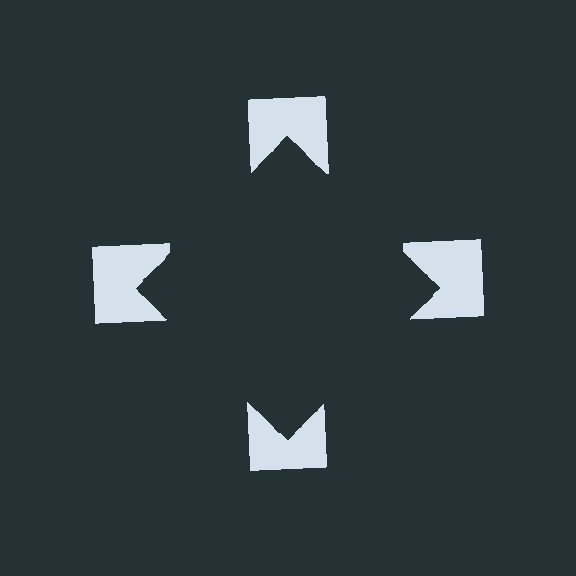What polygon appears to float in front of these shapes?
An illusory square — its edges are inferred from the aligned wedge cuts in the notched squares, not physically drawn.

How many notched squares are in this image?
There are 4 — one at each vertex of the illusory square.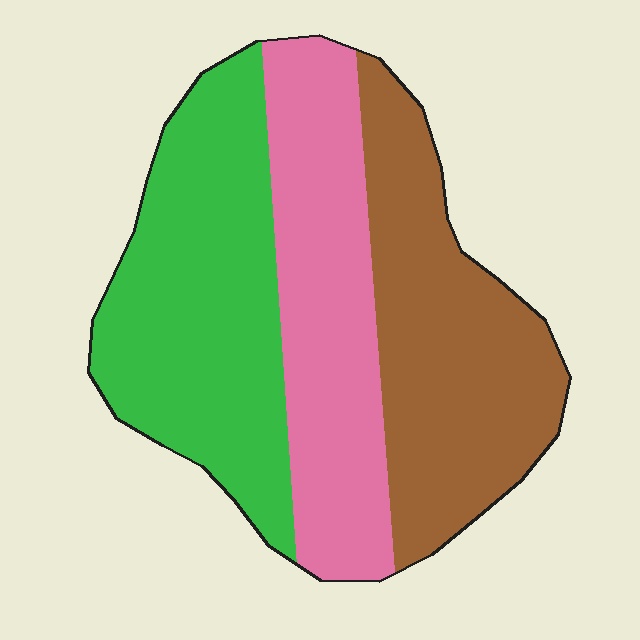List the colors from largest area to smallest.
From largest to smallest: green, brown, pink.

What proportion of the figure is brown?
Brown takes up about one third (1/3) of the figure.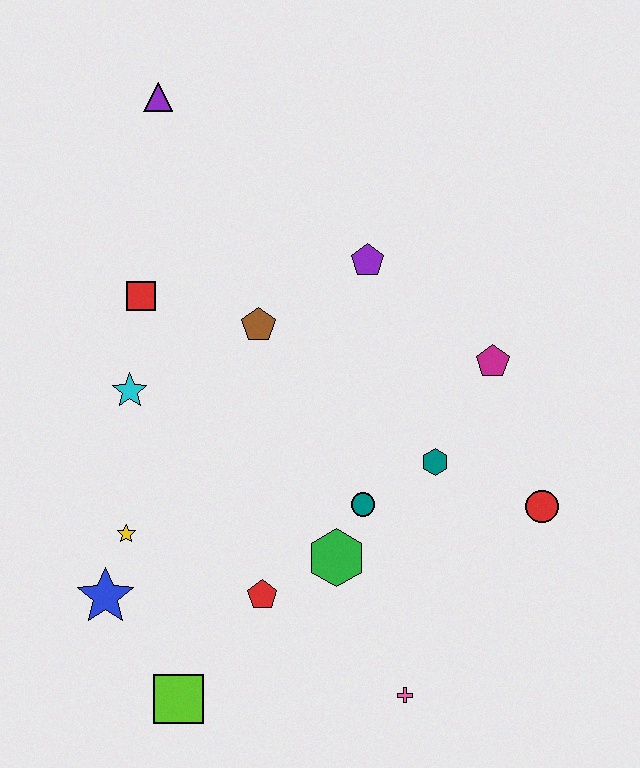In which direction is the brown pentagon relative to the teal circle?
The brown pentagon is above the teal circle.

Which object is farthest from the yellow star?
The purple triangle is farthest from the yellow star.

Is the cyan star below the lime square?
No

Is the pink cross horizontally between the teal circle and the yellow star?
No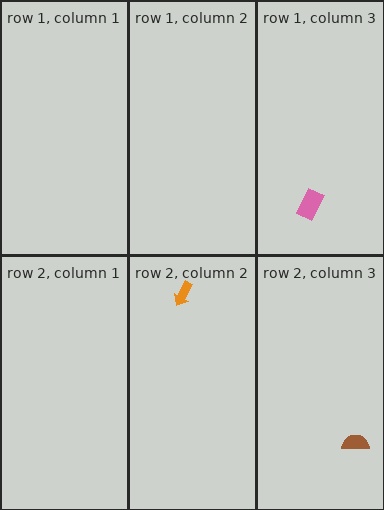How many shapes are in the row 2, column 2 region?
1.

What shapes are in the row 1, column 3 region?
The pink rectangle.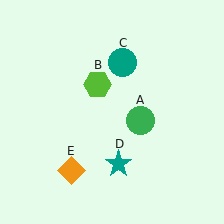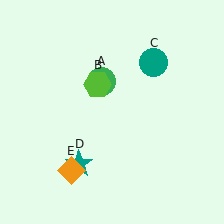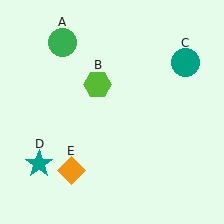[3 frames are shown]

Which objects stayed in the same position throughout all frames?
Lime hexagon (object B) and orange diamond (object E) remained stationary.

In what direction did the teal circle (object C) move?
The teal circle (object C) moved right.